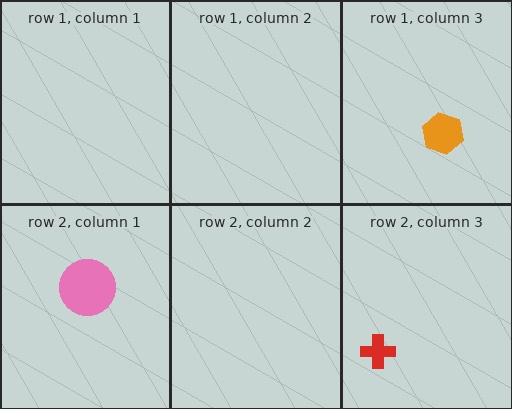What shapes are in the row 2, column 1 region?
The pink circle.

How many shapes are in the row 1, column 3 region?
1.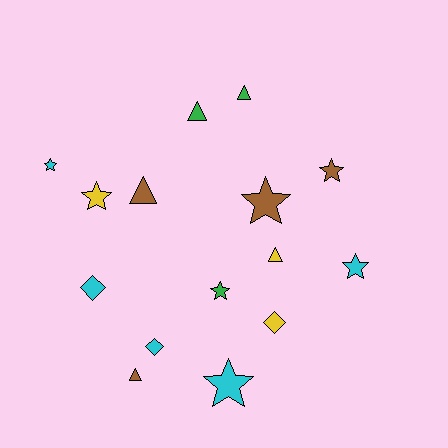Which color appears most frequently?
Cyan, with 5 objects.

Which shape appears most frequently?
Star, with 7 objects.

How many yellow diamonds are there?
There is 1 yellow diamond.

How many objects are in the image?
There are 15 objects.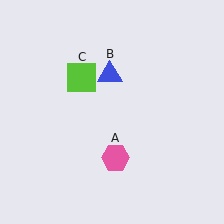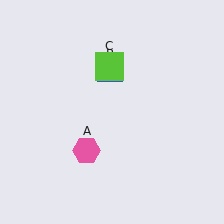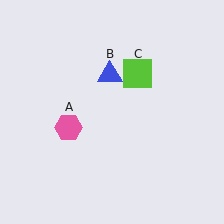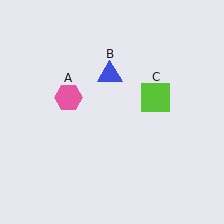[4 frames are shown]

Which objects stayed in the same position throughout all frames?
Blue triangle (object B) remained stationary.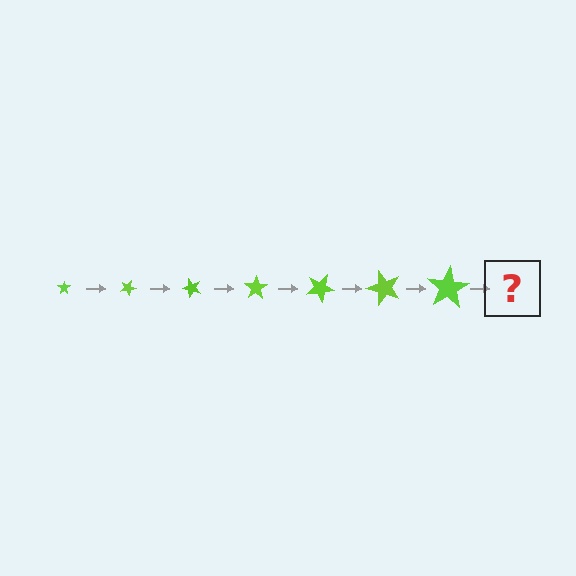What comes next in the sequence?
The next element should be a star, larger than the previous one and rotated 175 degrees from the start.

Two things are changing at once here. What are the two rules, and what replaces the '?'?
The two rules are that the star grows larger each step and it rotates 25 degrees each step. The '?' should be a star, larger than the previous one and rotated 175 degrees from the start.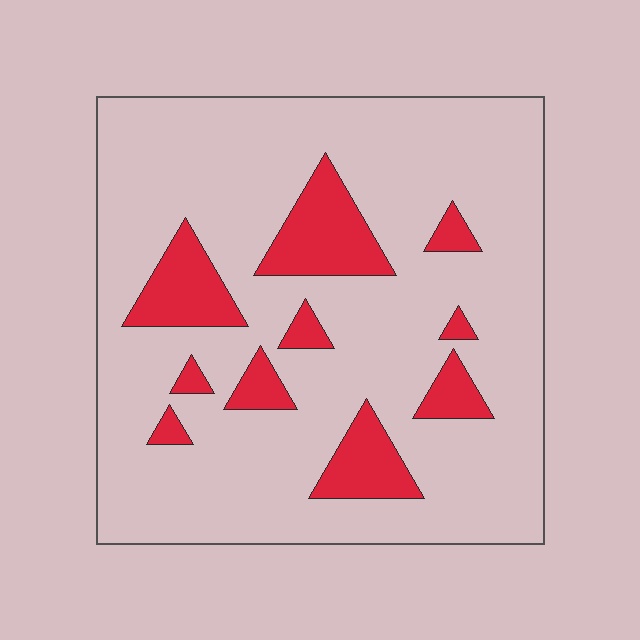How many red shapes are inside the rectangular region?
10.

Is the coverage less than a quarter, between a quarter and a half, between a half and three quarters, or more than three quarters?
Less than a quarter.